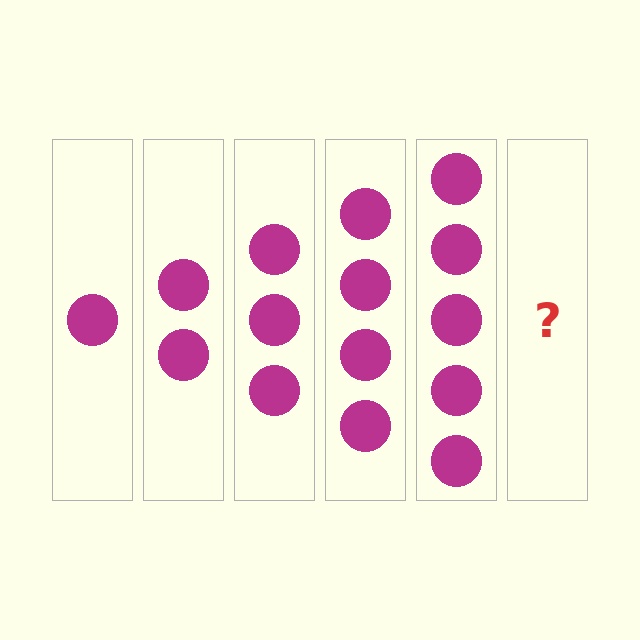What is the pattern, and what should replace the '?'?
The pattern is that each step adds one more circle. The '?' should be 6 circles.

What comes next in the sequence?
The next element should be 6 circles.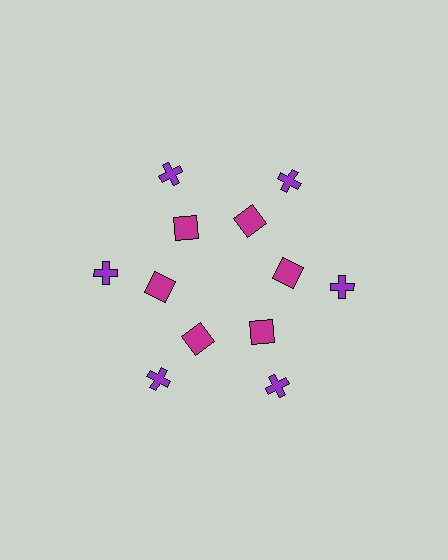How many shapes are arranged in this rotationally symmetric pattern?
There are 12 shapes, arranged in 6 groups of 2.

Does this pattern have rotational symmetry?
Yes, this pattern has 6-fold rotational symmetry. It looks the same after rotating 60 degrees around the center.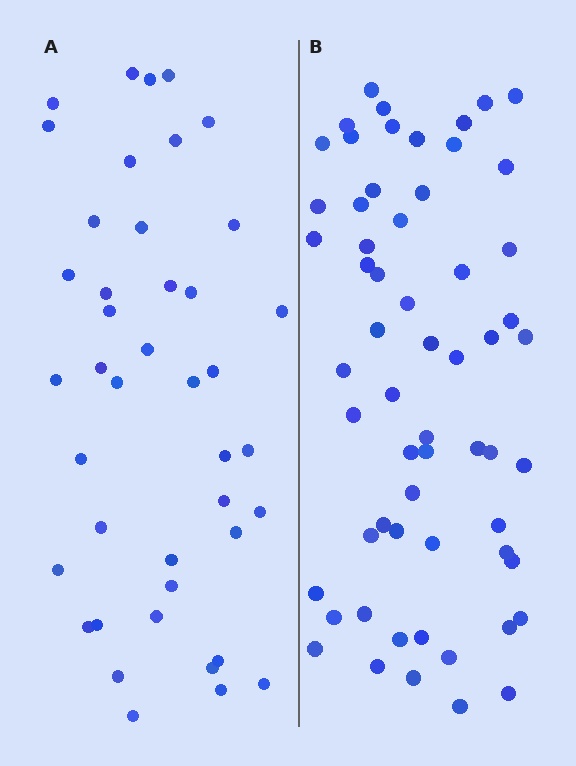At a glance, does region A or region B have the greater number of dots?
Region B (the right region) has more dots.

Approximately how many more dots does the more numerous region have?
Region B has approximately 20 more dots than region A.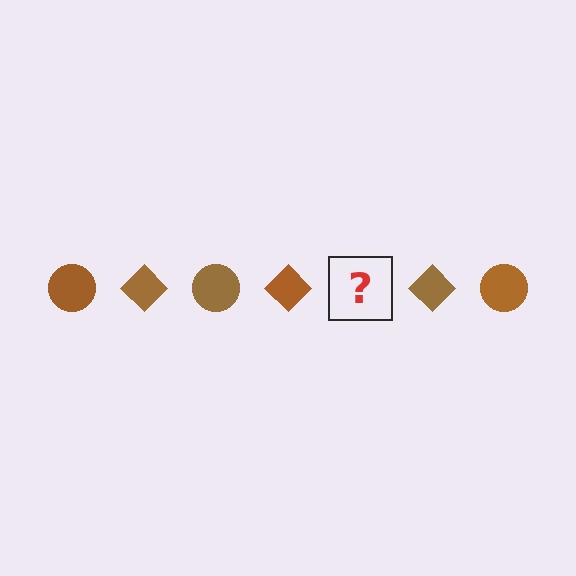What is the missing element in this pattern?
The missing element is a brown circle.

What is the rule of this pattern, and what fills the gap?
The rule is that the pattern cycles through circle, diamond shapes in brown. The gap should be filled with a brown circle.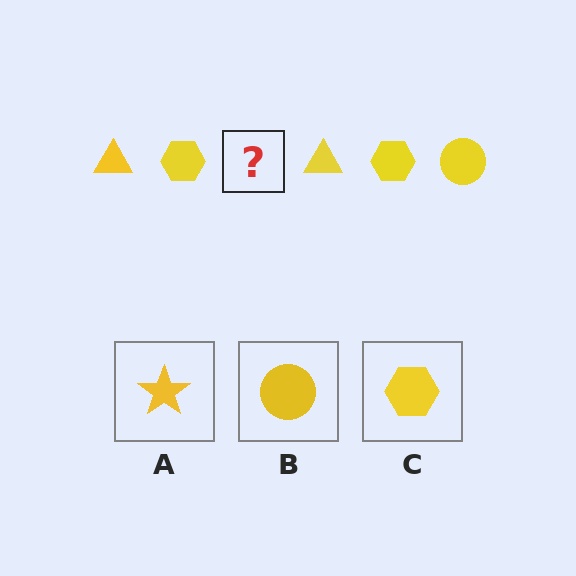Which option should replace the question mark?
Option B.